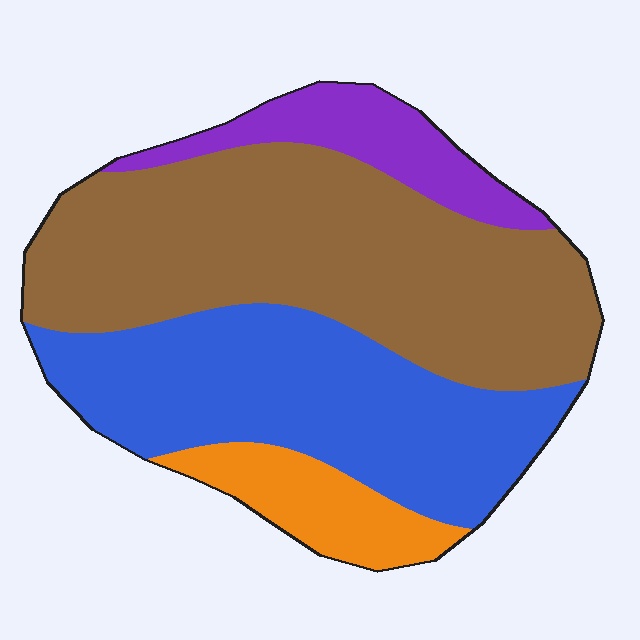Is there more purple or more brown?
Brown.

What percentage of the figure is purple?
Purple takes up about one tenth (1/10) of the figure.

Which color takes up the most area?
Brown, at roughly 45%.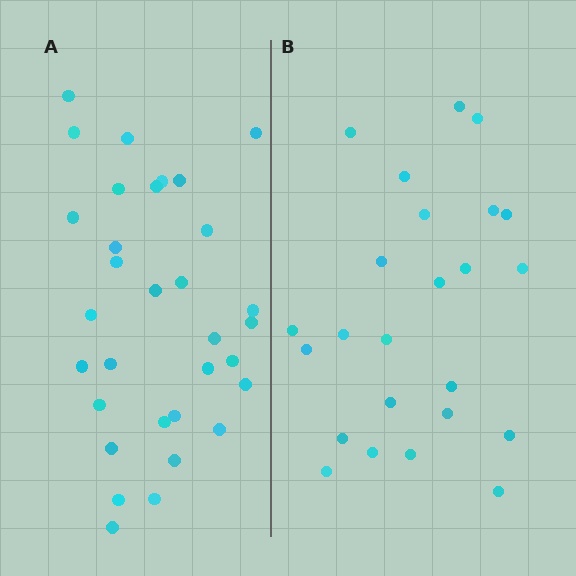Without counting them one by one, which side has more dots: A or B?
Region A (the left region) has more dots.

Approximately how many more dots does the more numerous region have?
Region A has roughly 8 or so more dots than region B.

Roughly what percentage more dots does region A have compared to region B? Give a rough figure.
About 35% more.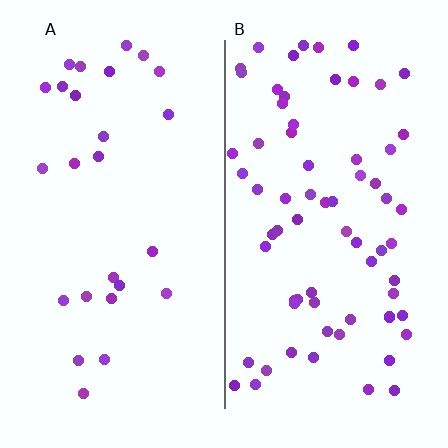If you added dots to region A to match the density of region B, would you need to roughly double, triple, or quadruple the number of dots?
Approximately triple.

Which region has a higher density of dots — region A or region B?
B (the right).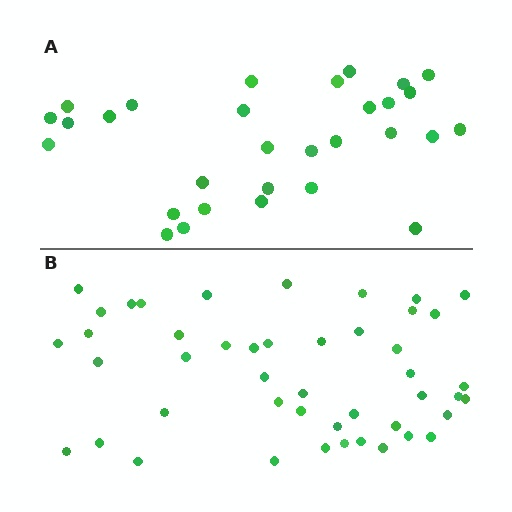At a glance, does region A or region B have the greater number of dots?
Region B (the bottom region) has more dots.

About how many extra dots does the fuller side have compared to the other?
Region B has approximately 15 more dots than region A.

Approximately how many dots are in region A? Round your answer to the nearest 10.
About 30 dots.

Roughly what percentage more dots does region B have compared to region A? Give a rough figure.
About 55% more.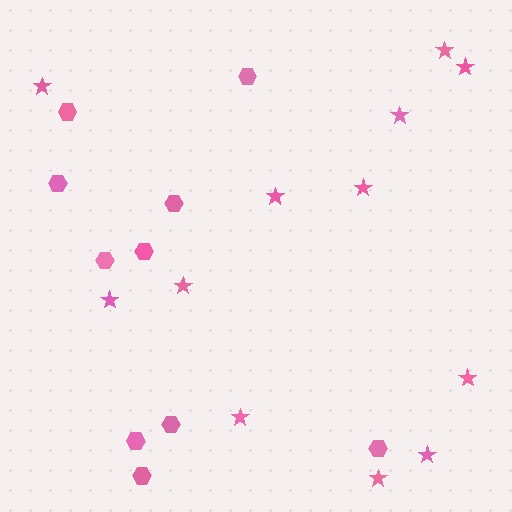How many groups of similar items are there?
There are 2 groups: one group of stars (12) and one group of hexagons (10).